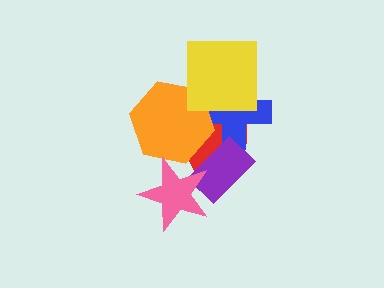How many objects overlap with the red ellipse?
5 objects overlap with the red ellipse.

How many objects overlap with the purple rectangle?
3 objects overlap with the purple rectangle.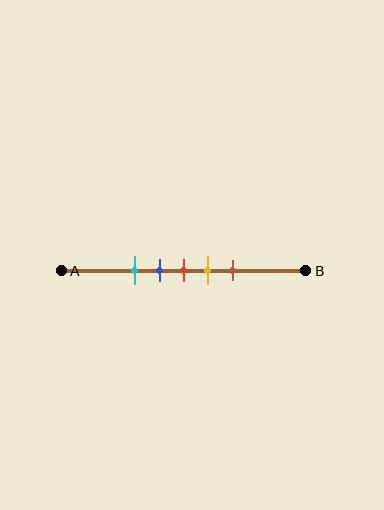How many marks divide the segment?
There are 5 marks dividing the segment.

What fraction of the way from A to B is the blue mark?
The blue mark is approximately 40% (0.4) of the way from A to B.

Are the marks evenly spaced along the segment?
Yes, the marks are approximately evenly spaced.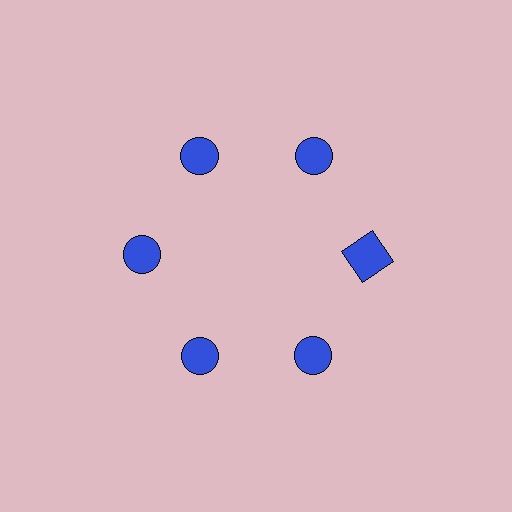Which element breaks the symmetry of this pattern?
The blue square at roughly the 3 o'clock position breaks the symmetry. All other shapes are blue circles.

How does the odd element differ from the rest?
It has a different shape: square instead of circle.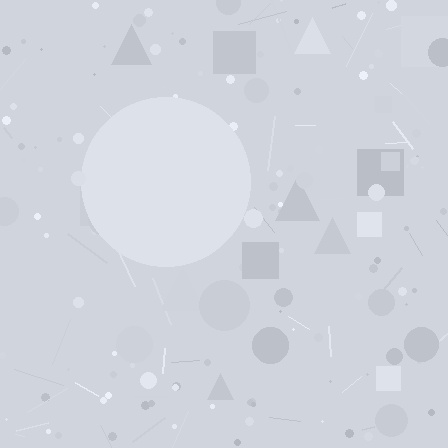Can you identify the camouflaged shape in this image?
The camouflaged shape is a circle.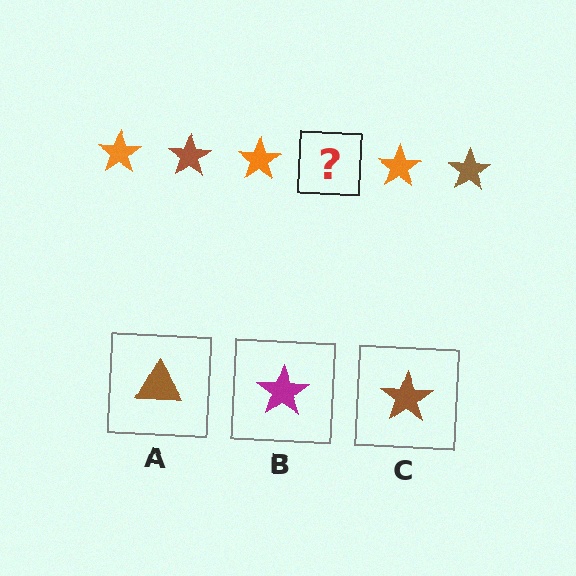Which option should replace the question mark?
Option C.